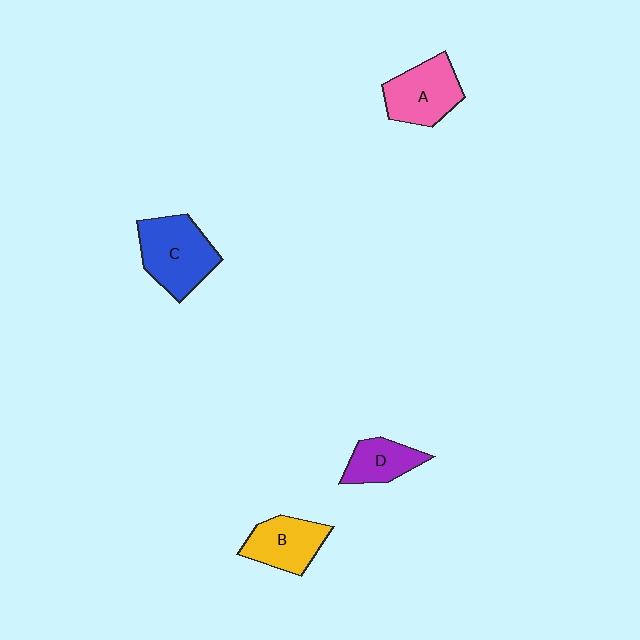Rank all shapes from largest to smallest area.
From largest to smallest: C (blue), A (pink), B (yellow), D (purple).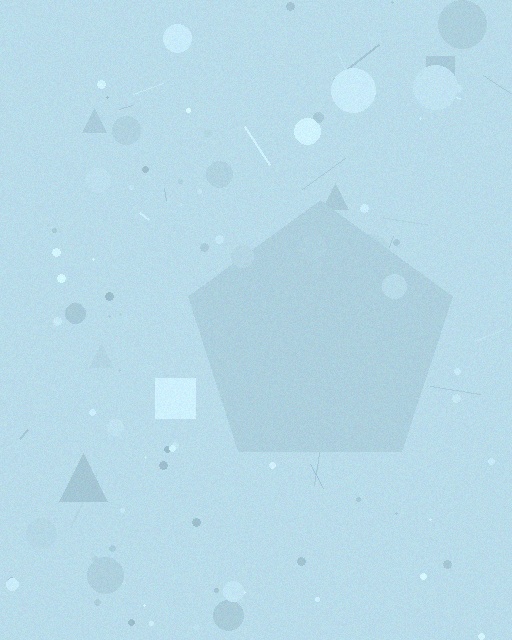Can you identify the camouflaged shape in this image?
The camouflaged shape is a pentagon.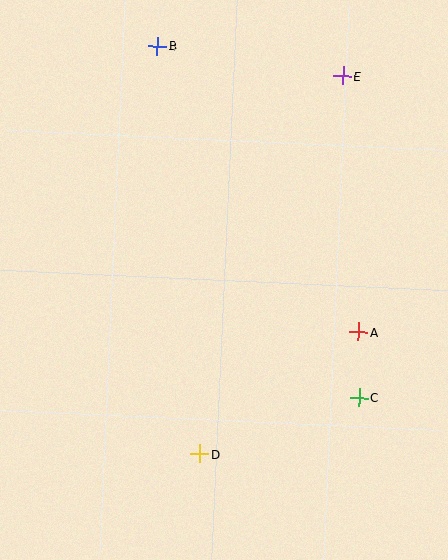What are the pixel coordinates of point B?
Point B is at (157, 46).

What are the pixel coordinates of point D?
Point D is at (200, 454).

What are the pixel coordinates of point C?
Point C is at (359, 398).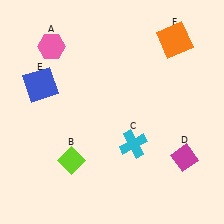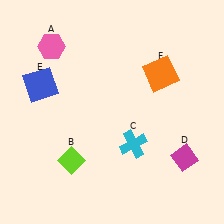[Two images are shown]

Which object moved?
The orange square (F) moved down.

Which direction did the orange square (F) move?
The orange square (F) moved down.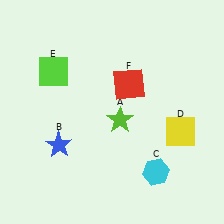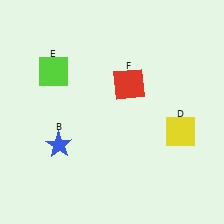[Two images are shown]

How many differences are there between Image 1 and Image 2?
There are 2 differences between the two images.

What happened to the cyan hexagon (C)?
The cyan hexagon (C) was removed in Image 2. It was in the bottom-right area of Image 1.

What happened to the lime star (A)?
The lime star (A) was removed in Image 2. It was in the bottom-right area of Image 1.